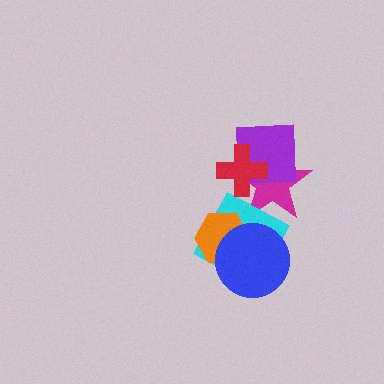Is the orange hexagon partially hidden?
Yes, it is partially covered by another shape.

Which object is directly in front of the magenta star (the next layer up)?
The cyan diamond is directly in front of the magenta star.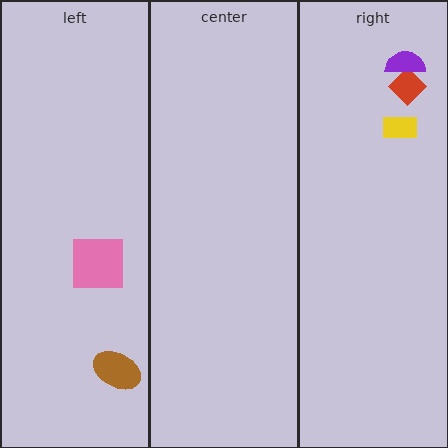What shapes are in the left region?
The pink square, the brown ellipse.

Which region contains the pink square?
The left region.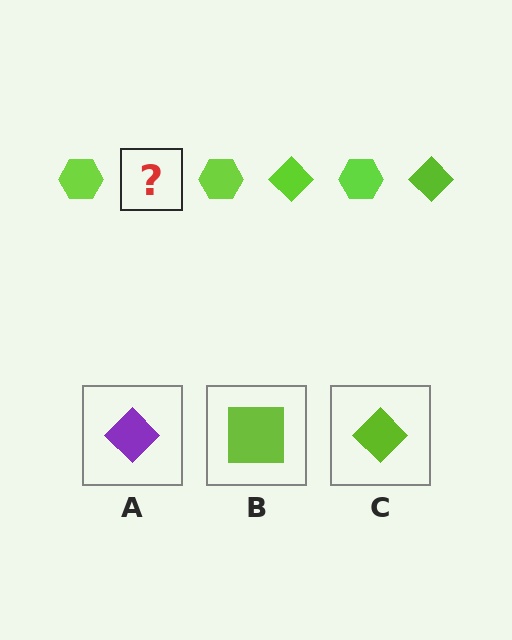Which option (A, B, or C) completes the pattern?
C.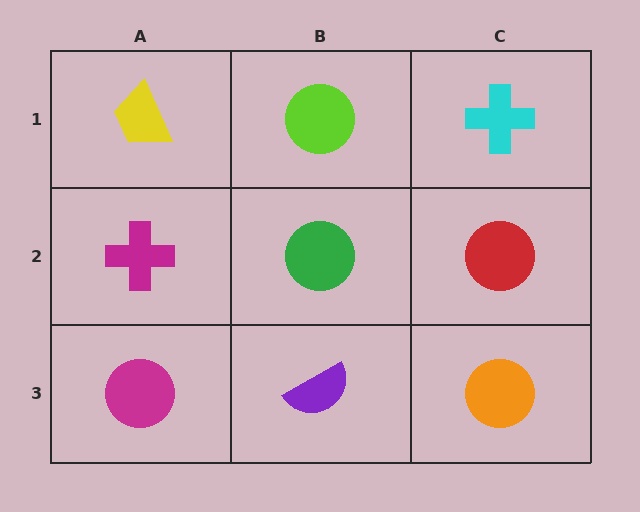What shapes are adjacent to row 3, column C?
A red circle (row 2, column C), a purple semicircle (row 3, column B).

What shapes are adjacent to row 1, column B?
A green circle (row 2, column B), a yellow trapezoid (row 1, column A), a cyan cross (row 1, column C).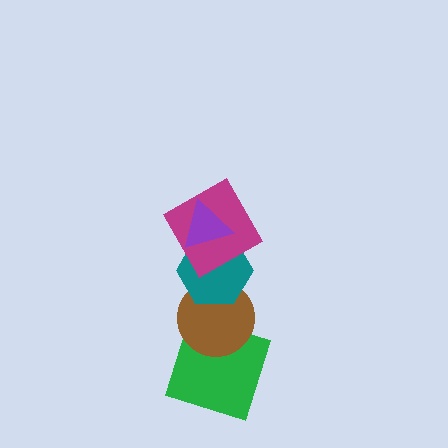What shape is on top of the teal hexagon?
The magenta square is on top of the teal hexagon.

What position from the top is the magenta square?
The magenta square is 2nd from the top.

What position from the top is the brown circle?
The brown circle is 4th from the top.